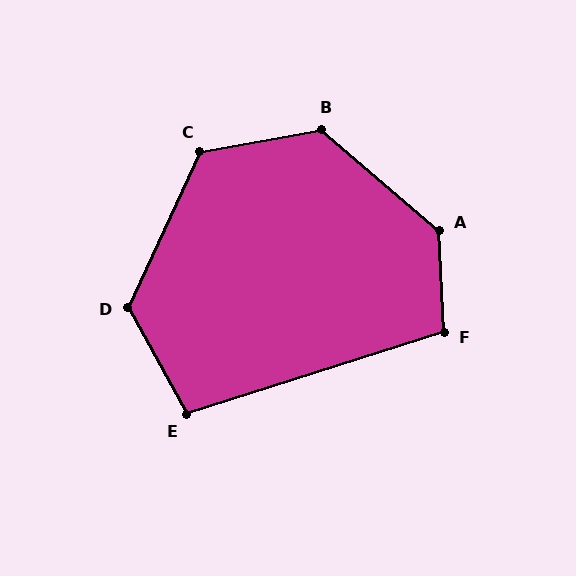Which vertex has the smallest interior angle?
E, at approximately 101 degrees.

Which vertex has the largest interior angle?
A, at approximately 133 degrees.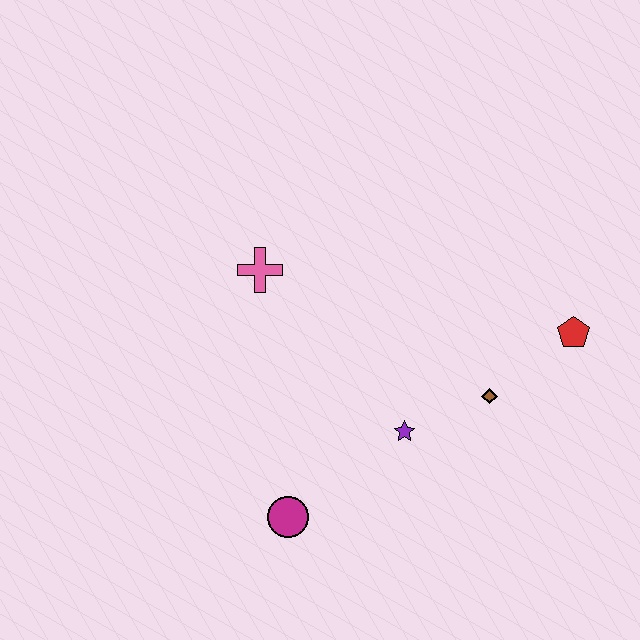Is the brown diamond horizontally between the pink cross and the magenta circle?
No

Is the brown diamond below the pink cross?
Yes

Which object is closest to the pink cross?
The purple star is closest to the pink cross.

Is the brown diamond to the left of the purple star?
No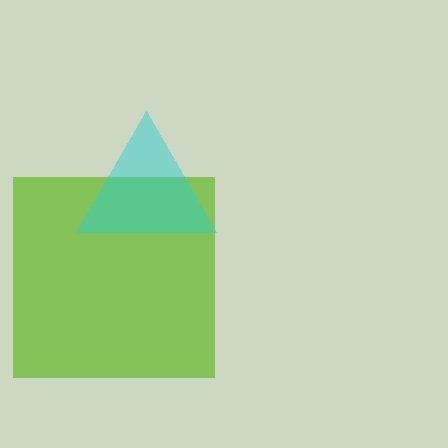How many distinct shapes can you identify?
There are 2 distinct shapes: a lime square, a cyan triangle.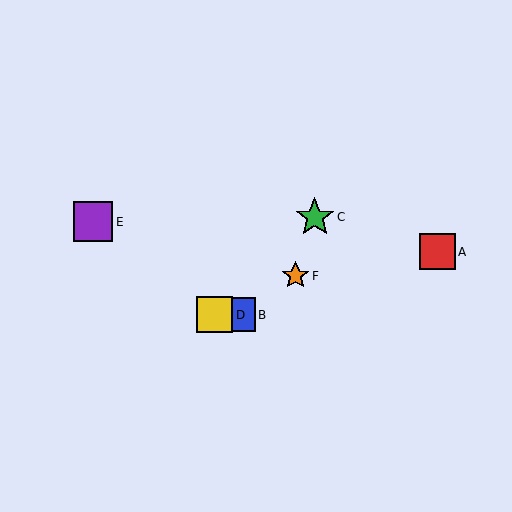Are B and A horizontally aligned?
No, B is at y≈315 and A is at y≈252.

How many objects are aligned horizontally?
2 objects (B, D) are aligned horizontally.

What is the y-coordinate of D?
Object D is at y≈315.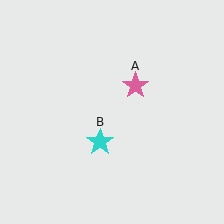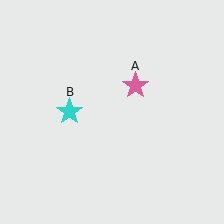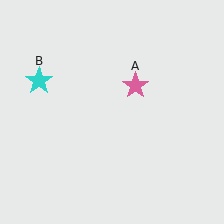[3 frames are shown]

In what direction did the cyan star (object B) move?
The cyan star (object B) moved up and to the left.